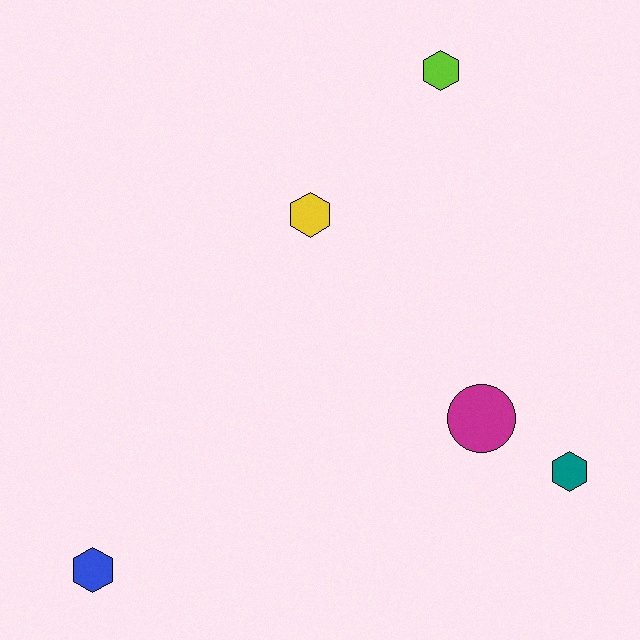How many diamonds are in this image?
There are no diamonds.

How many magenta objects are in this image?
There is 1 magenta object.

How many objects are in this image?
There are 5 objects.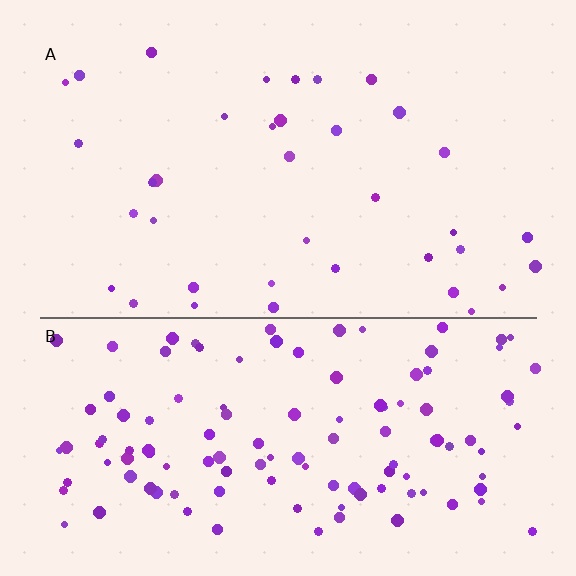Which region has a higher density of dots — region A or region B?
B (the bottom).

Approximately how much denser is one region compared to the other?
Approximately 3.3× — region B over region A.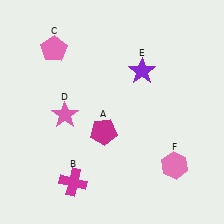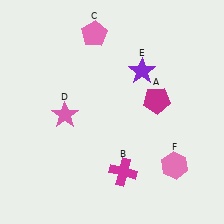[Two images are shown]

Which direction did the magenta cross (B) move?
The magenta cross (B) moved right.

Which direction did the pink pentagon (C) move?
The pink pentagon (C) moved right.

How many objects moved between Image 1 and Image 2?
3 objects moved between the two images.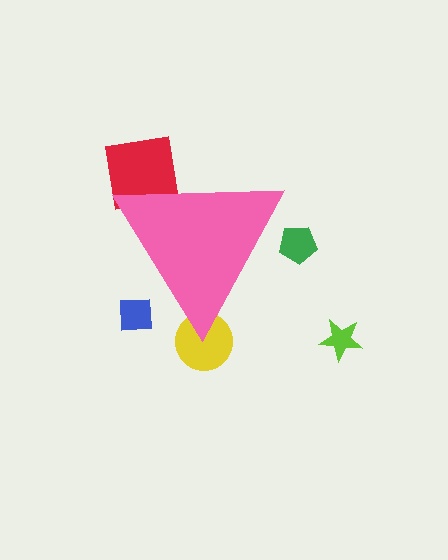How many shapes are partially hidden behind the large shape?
4 shapes are partially hidden.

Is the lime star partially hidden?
No, the lime star is fully visible.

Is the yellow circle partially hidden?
Yes, the yellow circle is partially hidden behind the pink triangle.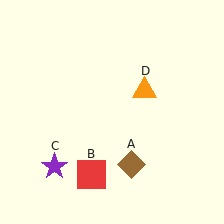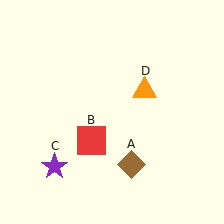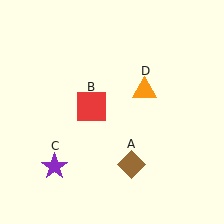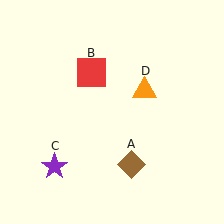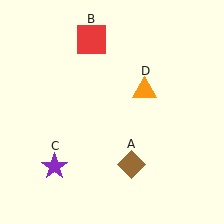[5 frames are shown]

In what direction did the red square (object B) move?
The red square (object B) moved up.